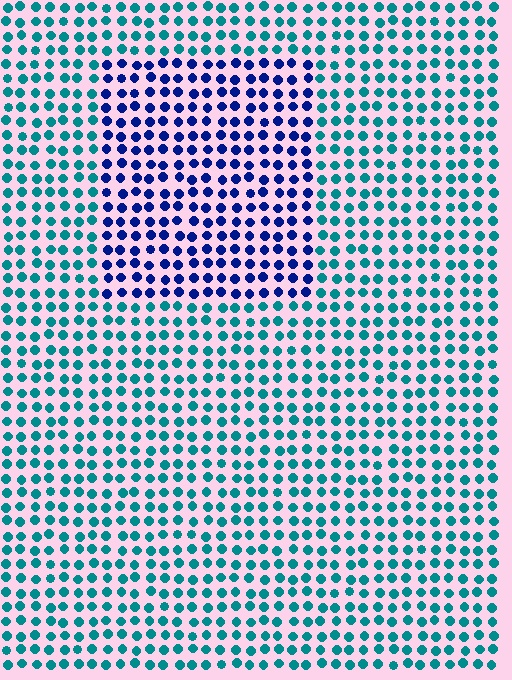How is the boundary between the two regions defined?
The boundary is defined purely by a slight shift in hue (about 50 degrees). Spacing, size, and orientation are identical on both sides.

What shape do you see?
I see a rectangle.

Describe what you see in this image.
The image is filled with small teal elements in a uniform arrangement. A rectangle-shaped region is visible where the elements are tinted to a slightly different hue, forming a subtle color boundary.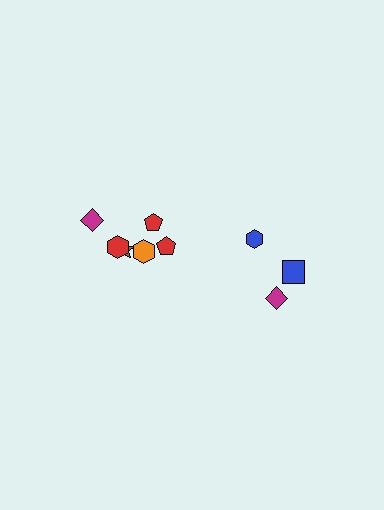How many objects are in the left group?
There are 6 objects.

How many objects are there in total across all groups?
There are 9 objects.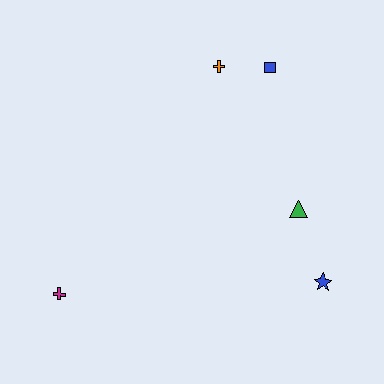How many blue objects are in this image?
There are 2 blue objects.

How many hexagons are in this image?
There are no hexagons.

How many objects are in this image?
There are 5 objects.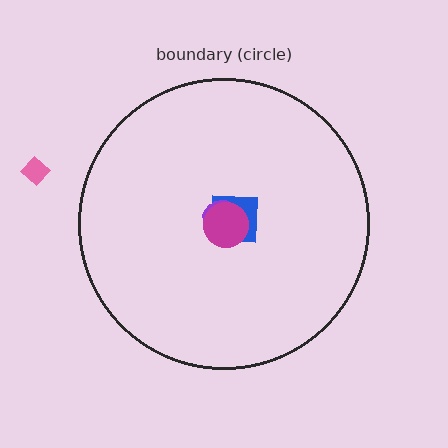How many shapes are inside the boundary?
3 inside, 1 outside.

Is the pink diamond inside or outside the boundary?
Outside.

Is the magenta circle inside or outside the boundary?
Inside.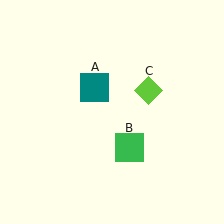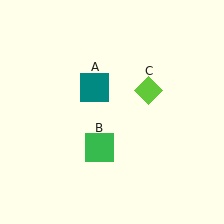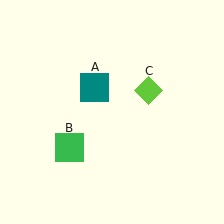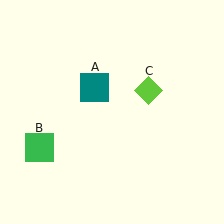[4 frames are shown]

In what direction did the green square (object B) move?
The green square (object B) moved left.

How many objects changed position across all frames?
1 object changed position: green square (object B).